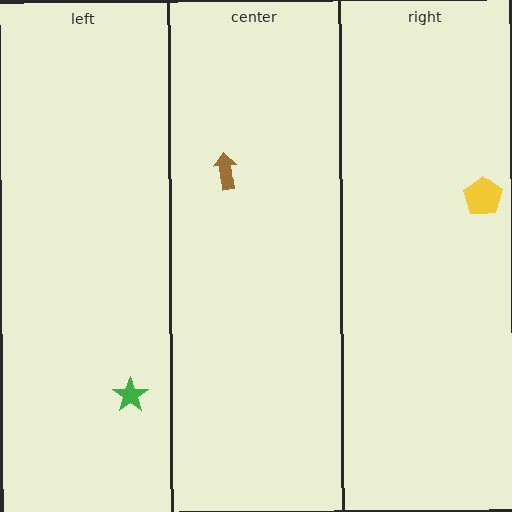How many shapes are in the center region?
1.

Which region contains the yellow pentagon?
The right region.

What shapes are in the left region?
The green star.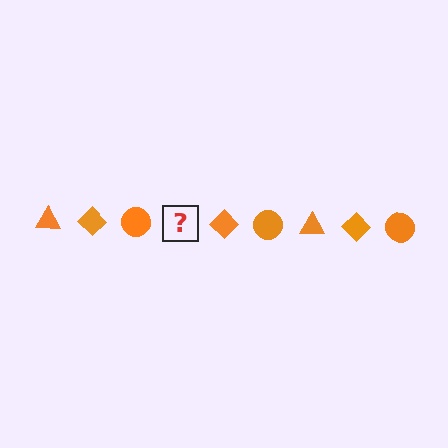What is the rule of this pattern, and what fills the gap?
The rule is that the pattern cycles through triangle, diamond, circle shapes in orange. The gap should be filled with an orange triangle.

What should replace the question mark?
The question mark should be replaced with an orange triangle.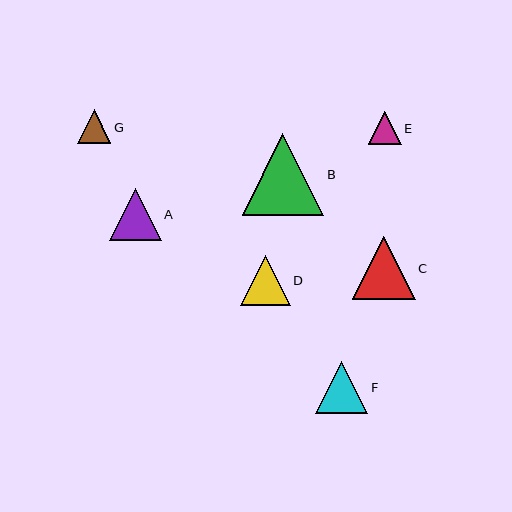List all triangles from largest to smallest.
From largest to smallest: B, C, F, A, D, G, E.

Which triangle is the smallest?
Triangle E is the smallest with a size of approximately 32 pixels.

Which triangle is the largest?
Triangle B is the largest with a size of approximately 82 pixels.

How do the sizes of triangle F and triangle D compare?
Triangle F and triangle D are approximately the same size.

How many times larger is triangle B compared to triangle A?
Triangle B is approximately 1.6 times the size of triangle A.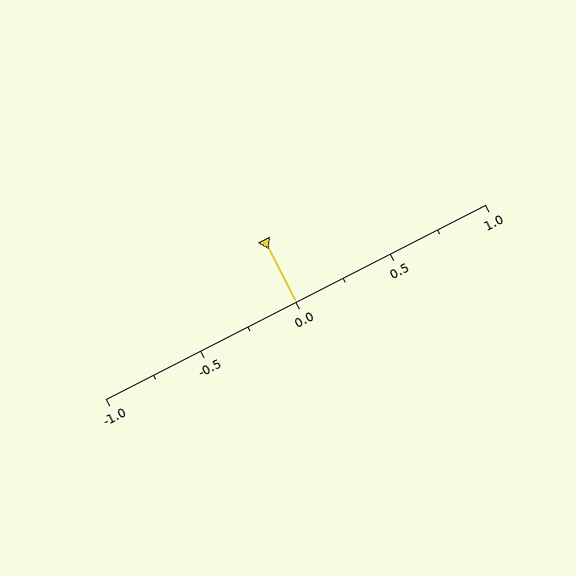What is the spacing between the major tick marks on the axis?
The major ticks are spaced 0.5 apart.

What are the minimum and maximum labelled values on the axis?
The axis runs from -1.0 to 1.0.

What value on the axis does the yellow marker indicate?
The marker indicates approximately 0.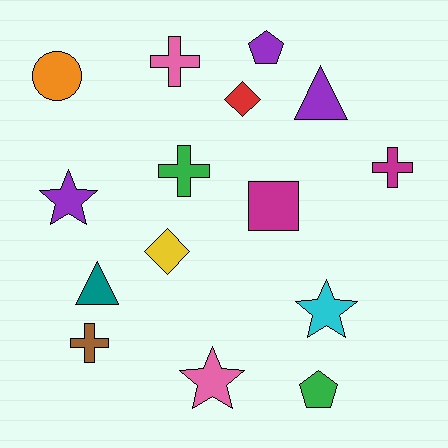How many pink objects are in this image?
There are 2 pink objects.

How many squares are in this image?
There is 1 square.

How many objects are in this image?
There are 15 objects.